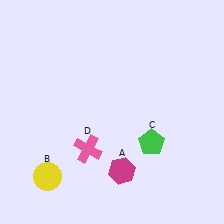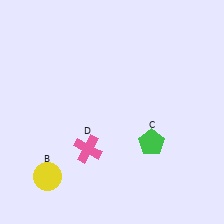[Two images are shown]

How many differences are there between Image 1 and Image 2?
There is 1 difference between the two images.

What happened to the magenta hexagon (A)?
The magenta hexagon (A) was removed in Image 2. It was in the bottom-right area of Image 1.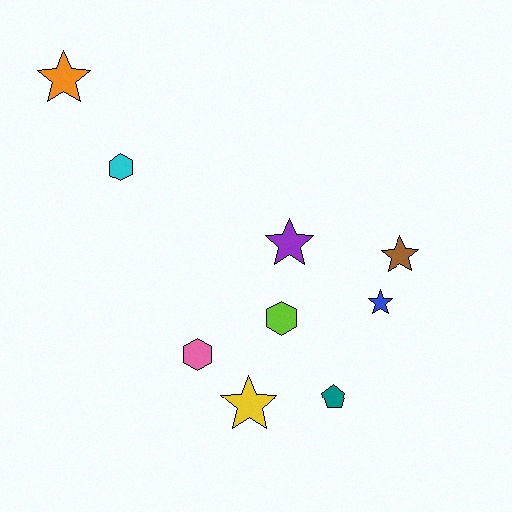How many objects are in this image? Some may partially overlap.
There are 9 objects.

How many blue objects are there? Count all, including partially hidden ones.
There is 1 blue object.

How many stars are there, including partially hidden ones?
There are 5 stars.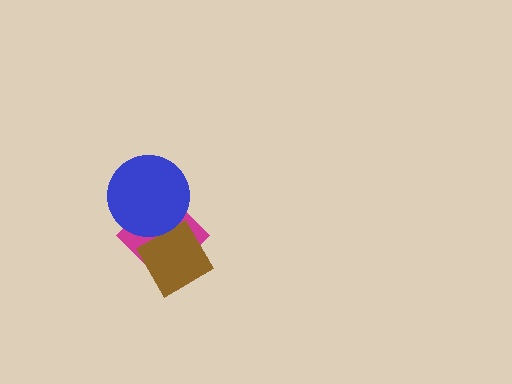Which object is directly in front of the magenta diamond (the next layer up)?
The brown diamond is directly in front of the magenta diamond.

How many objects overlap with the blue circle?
2 objects overlap with the blue circle.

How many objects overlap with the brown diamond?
2 objects overlap with the brown diamond.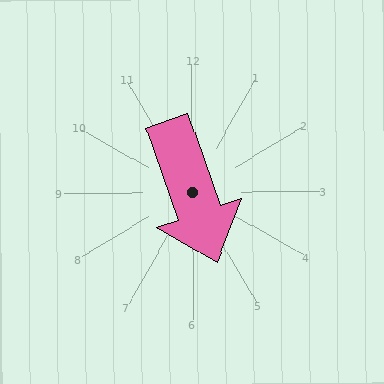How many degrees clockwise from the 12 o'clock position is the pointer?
Approximately 161 degrees.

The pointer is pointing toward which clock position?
Roughly 5 o'clock.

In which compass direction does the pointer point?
South.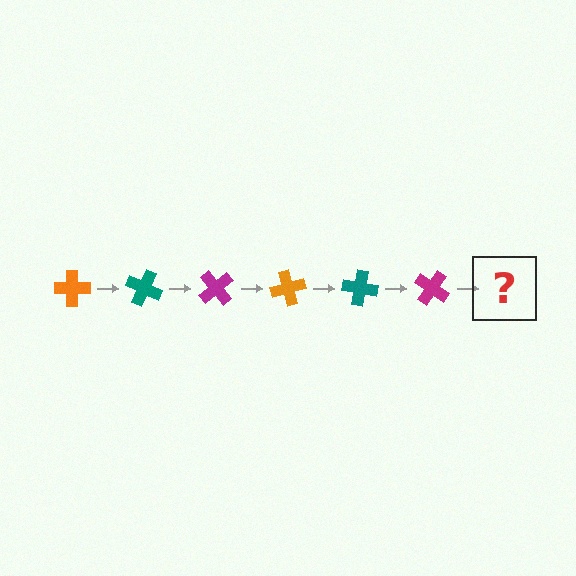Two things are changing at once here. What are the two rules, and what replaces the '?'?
The two rules are that it rotates 25 degrees each step and the color cycles through orange, teal, and magenta. The '?' should be an orange cross, rotated 150 degrees from the start.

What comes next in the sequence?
The next element should be an orange cross, rotated 150 degrees from the start.